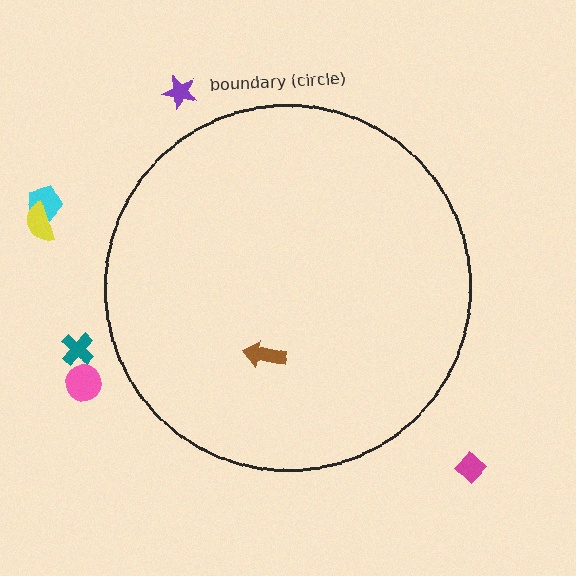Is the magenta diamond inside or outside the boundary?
Outside.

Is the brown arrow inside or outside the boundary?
Inside.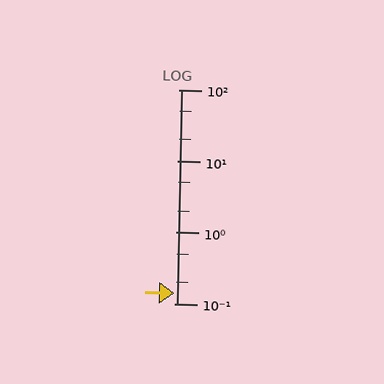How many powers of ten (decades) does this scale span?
The scale spans 3 decades, from 0.1 to 100.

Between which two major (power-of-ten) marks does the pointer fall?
The pointer is between 0.1 and 1.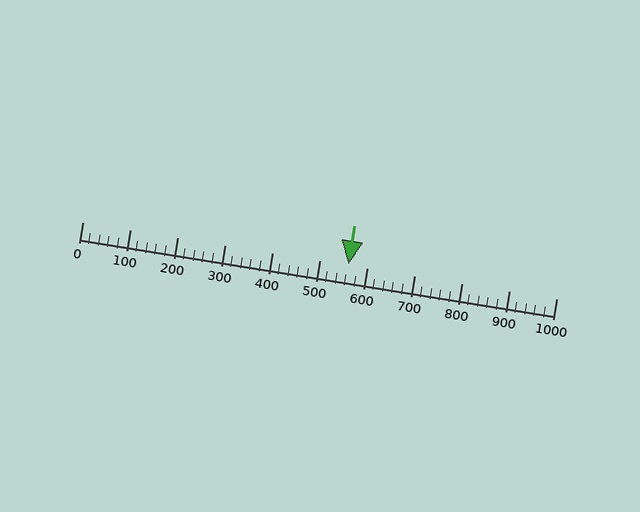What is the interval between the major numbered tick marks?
The major tick marks are spaced 100 units apart.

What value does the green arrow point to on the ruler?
The green arrow points to approximately 562.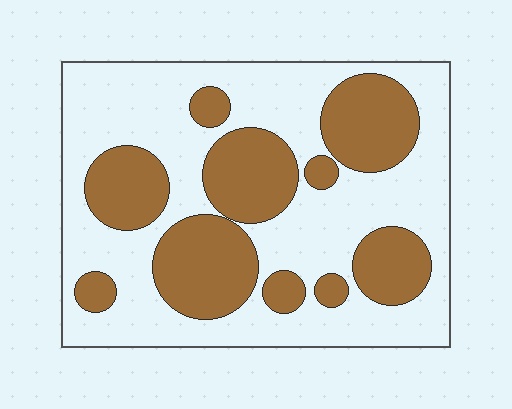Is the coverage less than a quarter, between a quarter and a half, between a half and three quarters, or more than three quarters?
Between a quarter and a half.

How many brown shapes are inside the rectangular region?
10.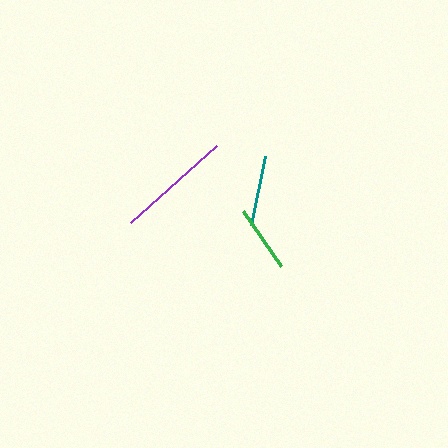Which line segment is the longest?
The purple line is the longest at approximately 115 pixels.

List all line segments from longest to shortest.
From longest to shortest: purple, teal, green.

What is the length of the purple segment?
The purple segment is approximately 115 pixels long.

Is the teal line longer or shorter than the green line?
The teal line is longer than the green line.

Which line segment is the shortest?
The green line is the shortest at approximately 67 pixels.